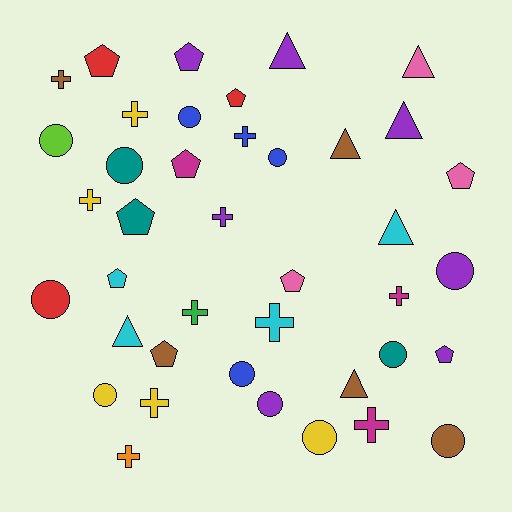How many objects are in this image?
There are 40 objects.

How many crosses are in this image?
There are 11 crosses.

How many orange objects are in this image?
There is 1 orange object.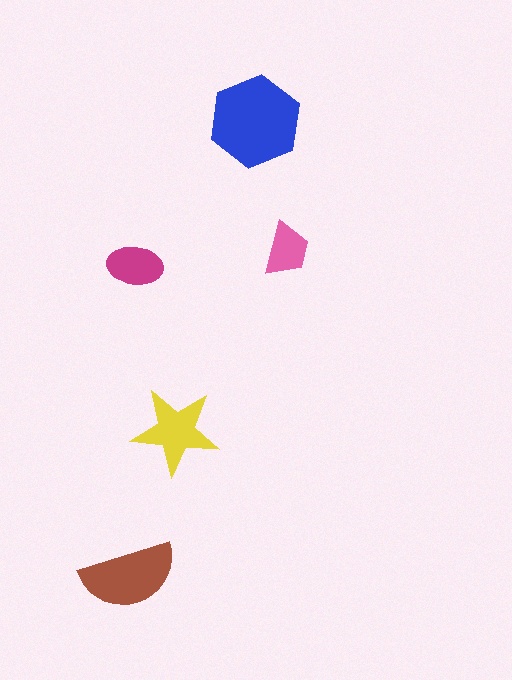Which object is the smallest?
The pink trapezoid.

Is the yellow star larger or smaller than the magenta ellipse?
Larger.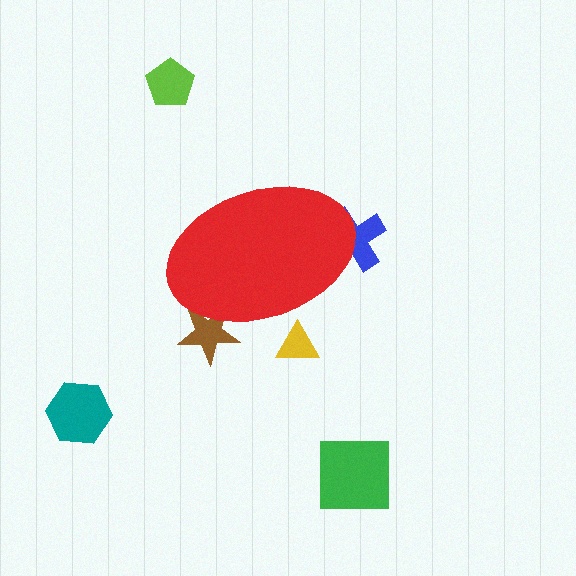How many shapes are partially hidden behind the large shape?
3 shapes are partially hidden.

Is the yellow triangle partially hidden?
Yes, the yellow triangle is partially hidden behind the red ellipse.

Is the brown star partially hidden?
Yes, the brown star is partially hidden behind the red ellipse.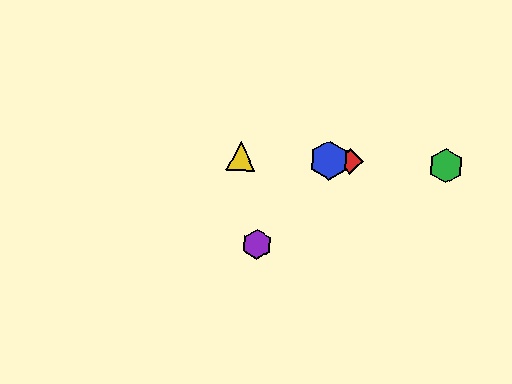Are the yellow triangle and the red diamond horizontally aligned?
Yes, both are at y≈156.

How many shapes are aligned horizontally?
4 shapes (the red diamond, the blue hexagon, the green hexagon, the yellow triangle) are aligned horizontally.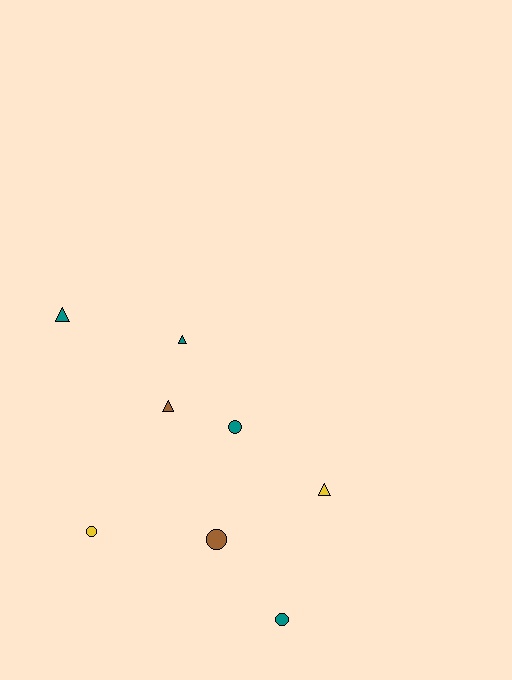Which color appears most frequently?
Teal, with 4 objects.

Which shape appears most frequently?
Triangle, with 4 objects.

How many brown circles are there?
There is 1 brown circle.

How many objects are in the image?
There are 8 objects.